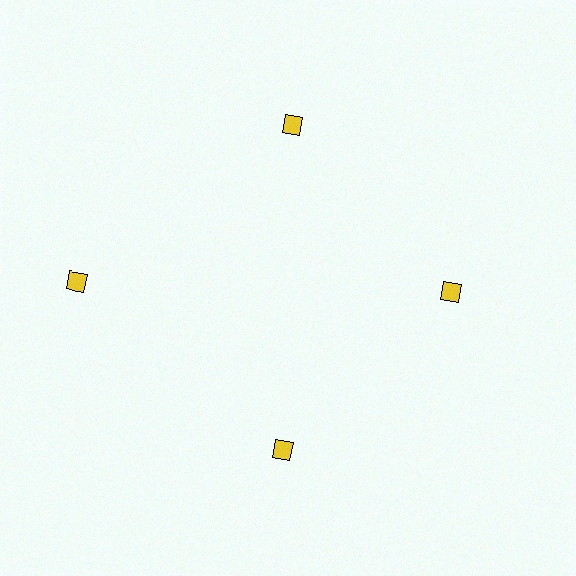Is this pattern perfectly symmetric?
No. The 4 yellow diamonds are arranged in a ring, but one element near the 9 o'clock position is pushed outward from the center, breaking the 4-fold rotational symmetry.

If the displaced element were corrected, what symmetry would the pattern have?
It would have 4-fold rotational symmetry — the pattern would map onto itself every 90 degrees.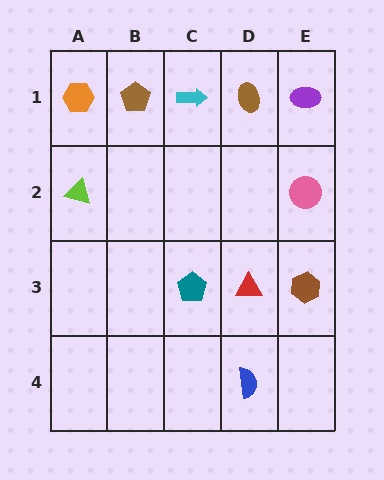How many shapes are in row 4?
1 shape.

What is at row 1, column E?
A purple ellipse.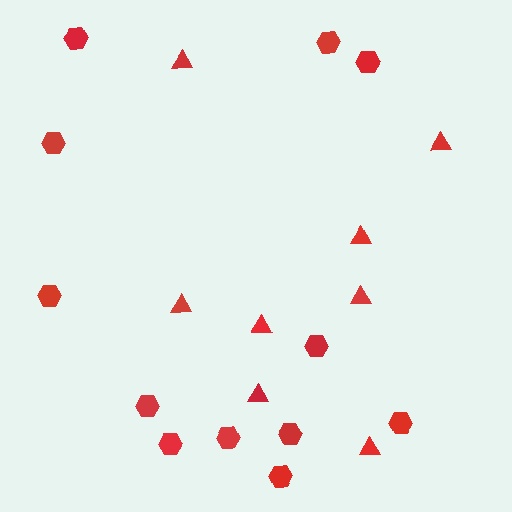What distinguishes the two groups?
There are 2 groups: one group of hexagons (12) and one group of triangles (8).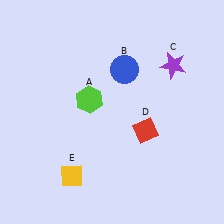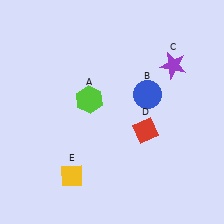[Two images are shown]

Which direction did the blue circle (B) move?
The blue circle (B) moved down.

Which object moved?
The blue circle (B) moved down.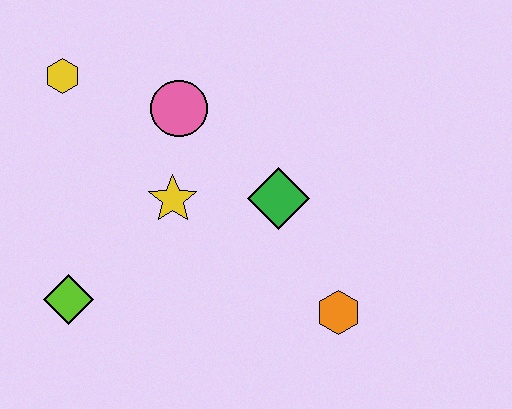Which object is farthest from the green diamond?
The yellow hexagon is farthest from the green diamond.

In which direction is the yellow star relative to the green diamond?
The yellow star is to the left of the green diamond.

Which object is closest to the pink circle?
The yellow star is closest to the pink circle.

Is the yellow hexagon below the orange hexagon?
No